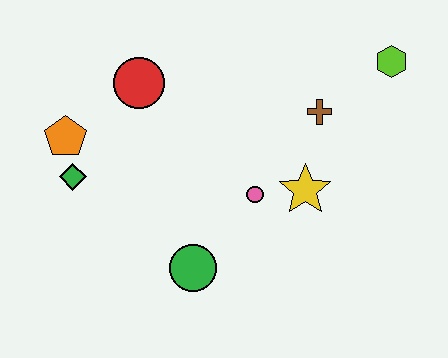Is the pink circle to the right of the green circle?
Yes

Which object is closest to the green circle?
The pink circle is closest to the green circle.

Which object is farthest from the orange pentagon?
The lime hexagon is farthest from the orange pentagon.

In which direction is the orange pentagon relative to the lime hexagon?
The orange pentagon is to the left of the lime hexagon.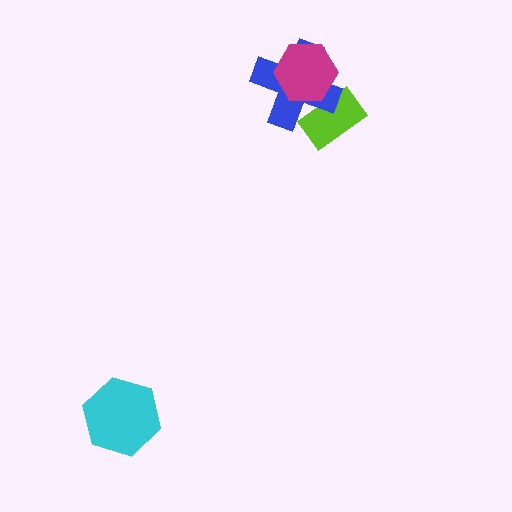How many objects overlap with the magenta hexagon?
2 objects overlap with the magenta hexagon.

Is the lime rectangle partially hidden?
Yes, it is partially covered by another shape.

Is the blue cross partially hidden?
Yes, it is partially covered by another shape.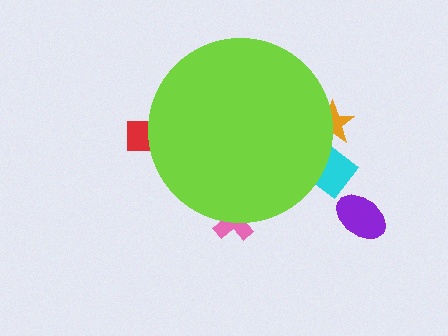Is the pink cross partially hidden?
Yes, the pink cross is partially hidden behind the lime circle.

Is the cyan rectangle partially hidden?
Yes, the cyan rectangle is partially hidden behind the lime circle.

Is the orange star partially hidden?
Yes, the orange star is partially hidden behind the lime circle.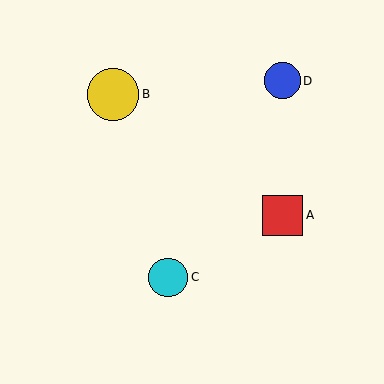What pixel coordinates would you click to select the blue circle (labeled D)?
Click at (282, 81) to select the blue circle D.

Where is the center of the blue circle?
The center of the blue circle is at (282, 81).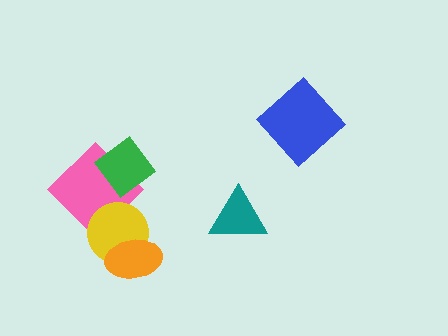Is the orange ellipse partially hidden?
No, no other shape covers it.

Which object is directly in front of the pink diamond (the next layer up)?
The green diamond is directly in front of the pink diamond.